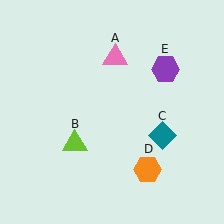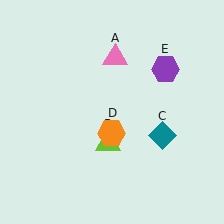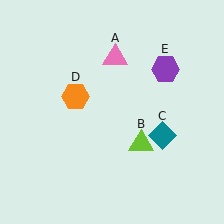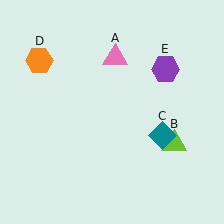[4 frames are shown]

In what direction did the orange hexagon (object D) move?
The orange hexagon (object D) moved up and to the left.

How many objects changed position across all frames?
2 objects changed position: lime triangle (object B), orange hexagon (object D).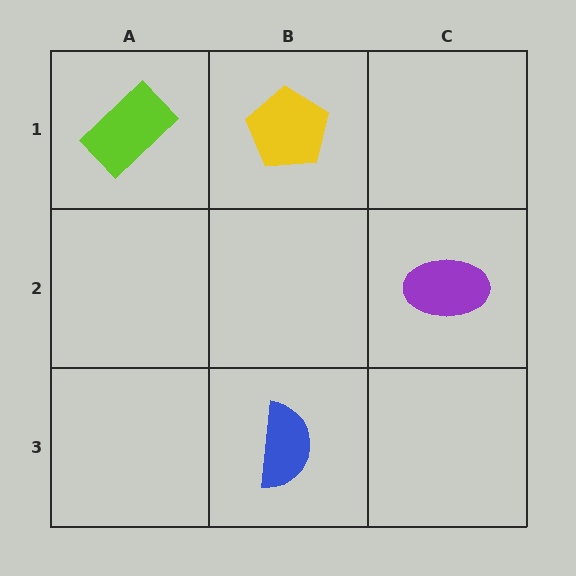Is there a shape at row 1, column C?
No, that cell is empty.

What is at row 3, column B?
A blue semicircle.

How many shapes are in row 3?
1 shape.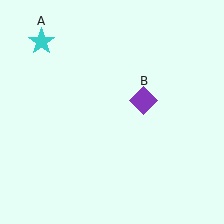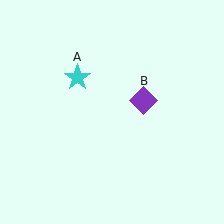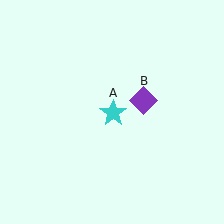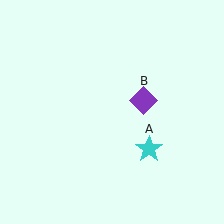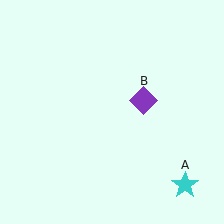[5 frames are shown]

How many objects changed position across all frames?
1 object changed position: cyan star (object A).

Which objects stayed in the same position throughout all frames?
Purple diamond (object B) remained stationary.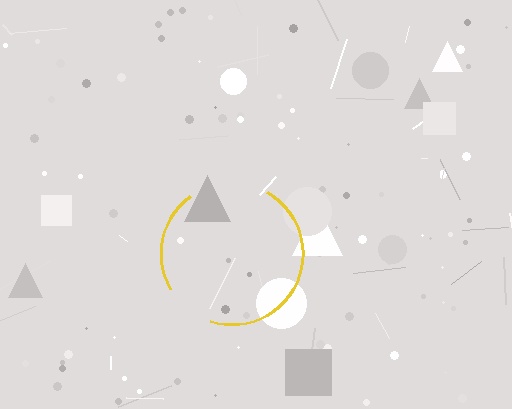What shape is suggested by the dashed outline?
The dashed outline suggests a circle.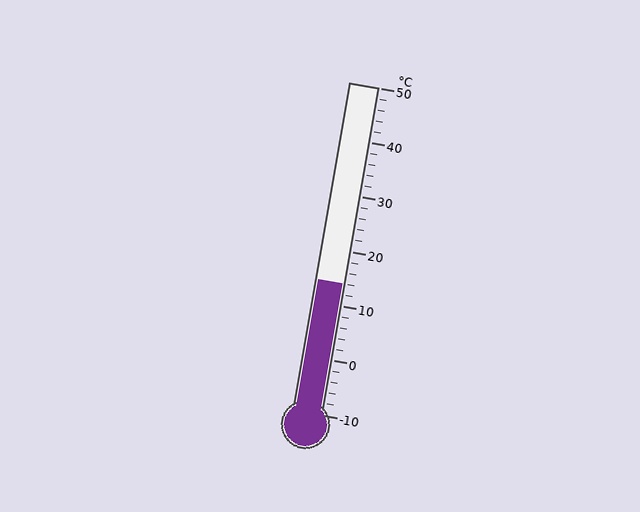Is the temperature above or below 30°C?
The temperature is below 30°C.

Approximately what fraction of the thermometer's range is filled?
The thermometer is filled to approximately 40% of its range.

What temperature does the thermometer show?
The thermometer shows approximately 14°C.